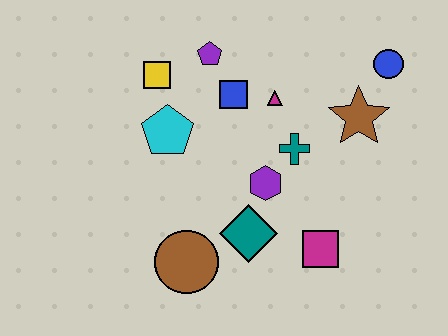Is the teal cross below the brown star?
Yes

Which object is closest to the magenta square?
The teal diamond is closest to the magenta square.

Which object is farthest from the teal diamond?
The blue circle is farthest from the teal diamond.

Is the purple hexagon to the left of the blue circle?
Yes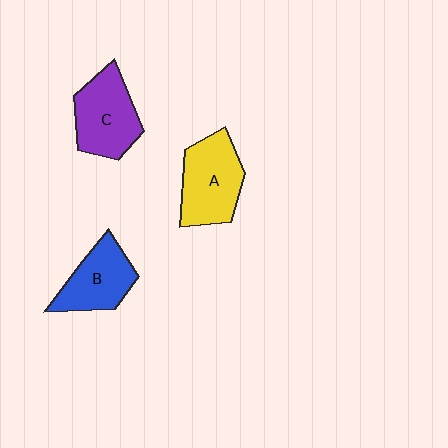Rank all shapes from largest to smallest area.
From largest to smallest: A (yellow), C (purple), B (blue).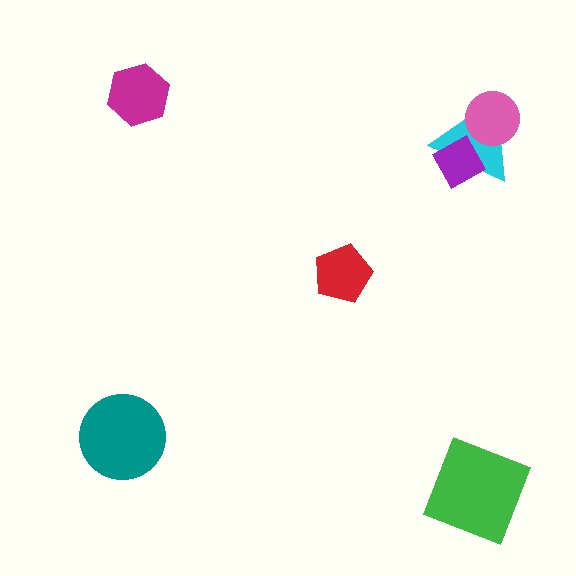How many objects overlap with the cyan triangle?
2 objects overlap with the cyan triangle.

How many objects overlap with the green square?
0 objects overlap with the green square.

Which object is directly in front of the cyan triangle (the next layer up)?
The pink circle is directly in front of the cyan triangle.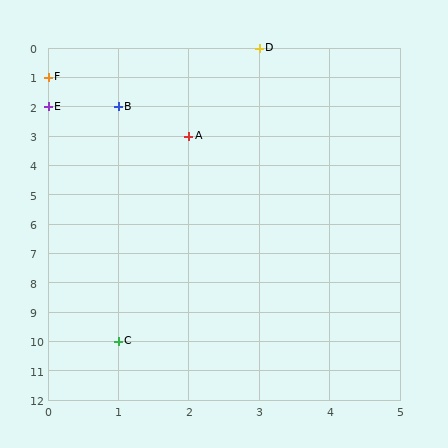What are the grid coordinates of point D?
Point D is at grid coordinates (3, 0).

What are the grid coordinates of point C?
Point C is at grid coordinates (1, 10).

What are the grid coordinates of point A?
Point A is at grid coordinates (2, 3).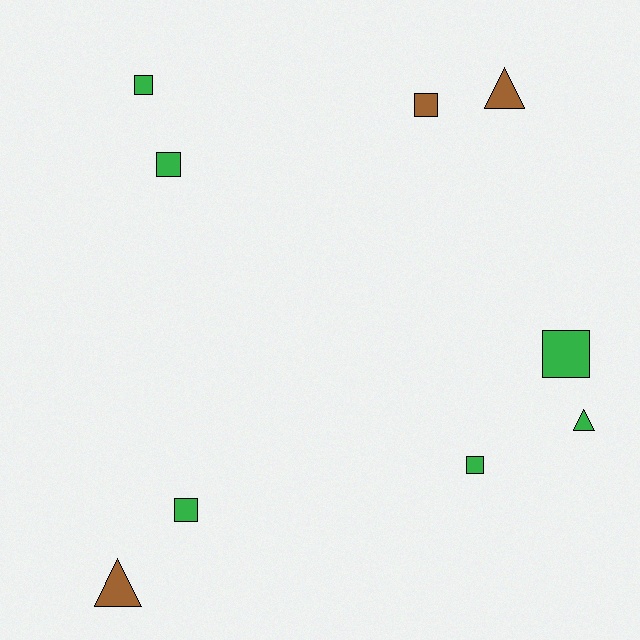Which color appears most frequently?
Green, with 6 objects.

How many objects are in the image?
There are 9 objects.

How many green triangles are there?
There is 1 green triangle.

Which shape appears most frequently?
Square, with 6 objects.